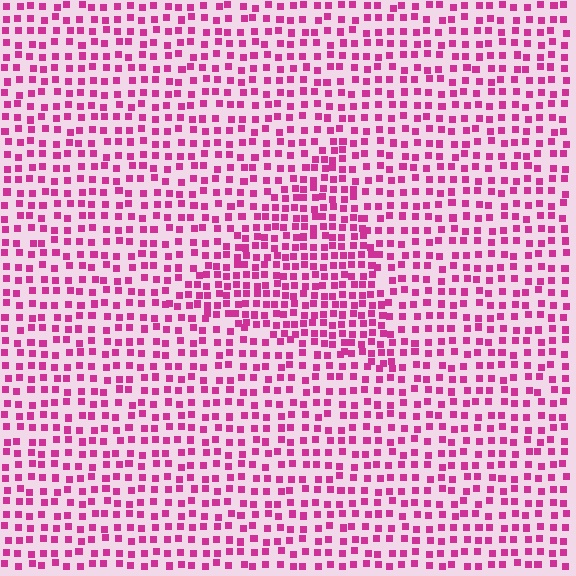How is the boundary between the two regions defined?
The boundary is defined by a change in element density (approximately 1.6x ratio). All elements are the same color, size, and shape.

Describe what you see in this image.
The image contains small magenta elements arranged at two different densities. A triangle-shaped region is visible where the elements are more densely packed than the surrounding area.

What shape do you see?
I see a triangle.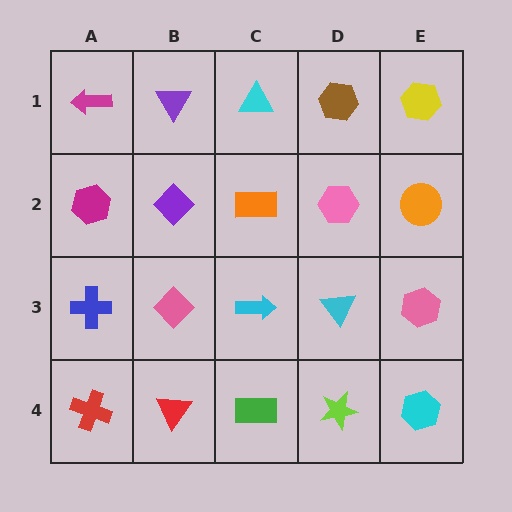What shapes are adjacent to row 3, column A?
A magenta hexagon (row 2, column A), a red cross (row 4, column A), a pink diamond (row 3, column B).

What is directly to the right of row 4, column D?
A cyan hexagon.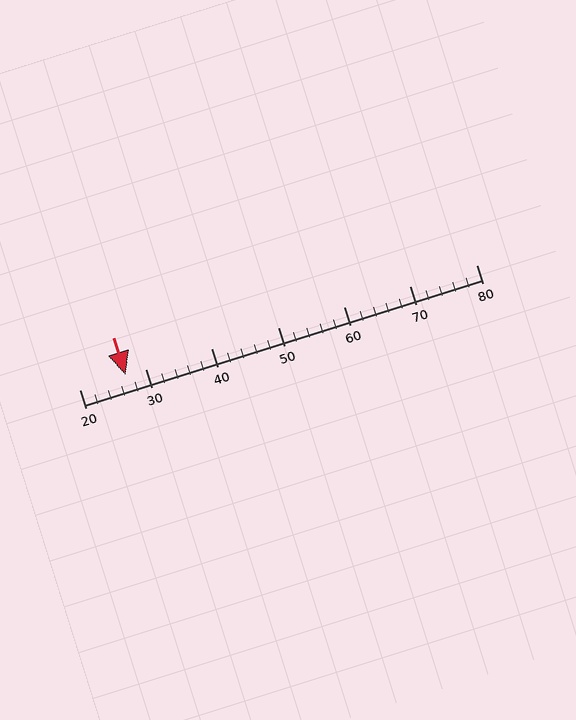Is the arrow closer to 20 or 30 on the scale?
The arrow is closer to 30.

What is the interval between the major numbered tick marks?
The major tick marks are spaced 10 units apart.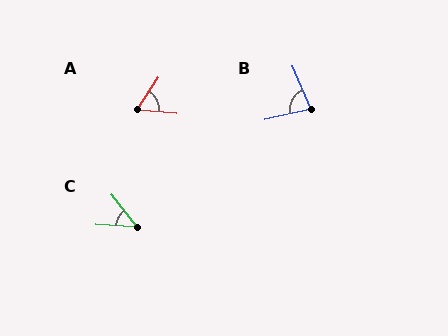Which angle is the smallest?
C, at approximately 49 degrees.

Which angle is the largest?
B, at approximately 80 degrees.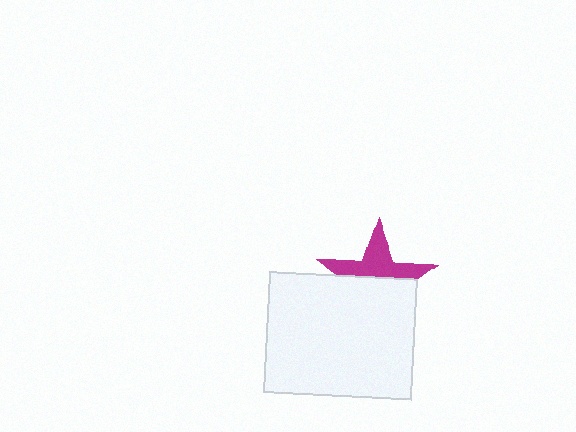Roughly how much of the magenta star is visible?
About half of it is visible (roughly 45%).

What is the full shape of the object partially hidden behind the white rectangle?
The partially hidden object is a magenta star.